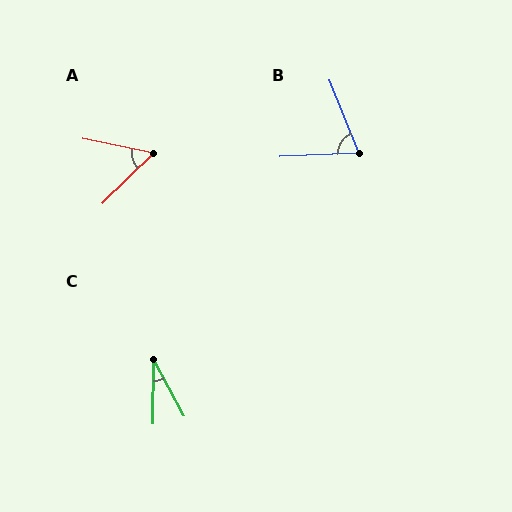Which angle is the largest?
B, at approximately 70 degrees.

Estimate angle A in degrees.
Approximately 56 degrees.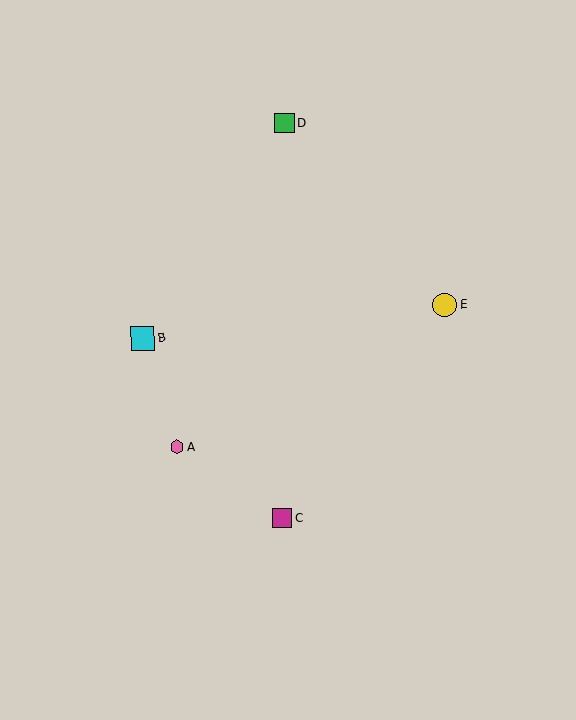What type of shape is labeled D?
Shape D is a green square.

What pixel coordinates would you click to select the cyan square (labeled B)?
Click at (142, 338) to select the cyan square B.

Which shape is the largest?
The yellow circle (labeled E) is the largest.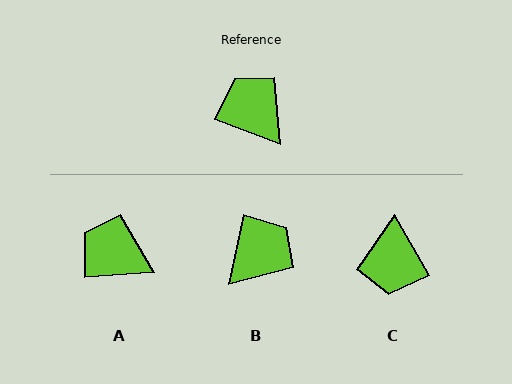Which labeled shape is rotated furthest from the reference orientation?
C, about 141 degrees away.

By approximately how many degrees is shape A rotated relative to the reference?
Approximately 25 degrees counter-clockwise.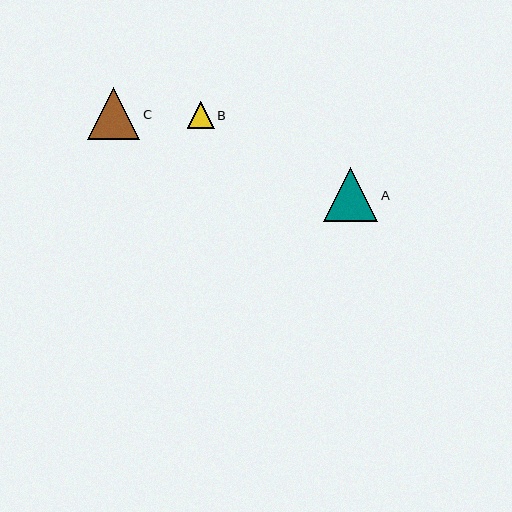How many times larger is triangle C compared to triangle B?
Triangle C is approximately 2.0 times the size of triangle B.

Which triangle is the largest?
Triangle A is the largest with a size of approximately 55 pixels.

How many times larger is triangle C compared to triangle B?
Triangle C is approximately 2.0 times the size of triangle B.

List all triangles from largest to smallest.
From largest to smallest: A, C, B.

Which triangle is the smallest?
Triangle B is the smallest with a size of approximately 27 pixels.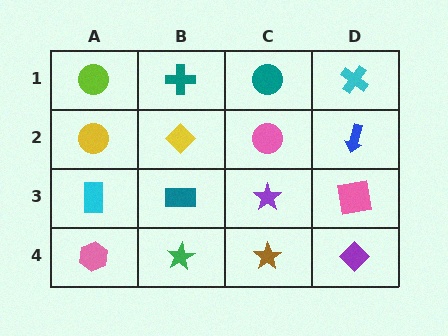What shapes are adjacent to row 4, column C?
A purple star (row 3, column C), a green star (row 4, column B), a purple diamond (row 4, column D).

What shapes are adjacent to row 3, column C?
A pink circle (row 2, column C), a brown star (row 4, column C), a teal rectangle (row 3, column B), a pink square (row 3, column D).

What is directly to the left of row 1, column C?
A teal cross.